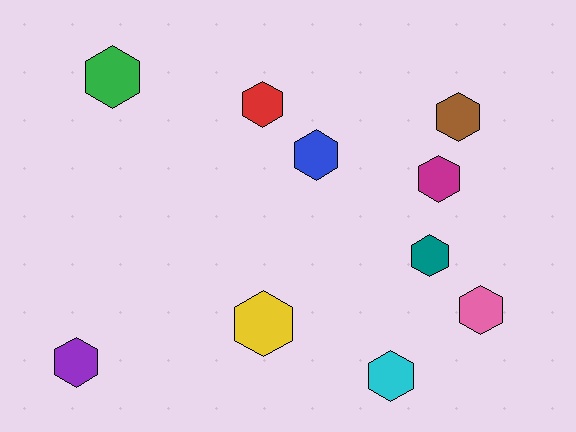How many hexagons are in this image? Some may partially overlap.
There are 10 hexagons.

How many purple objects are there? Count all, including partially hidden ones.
There is 1 purple object.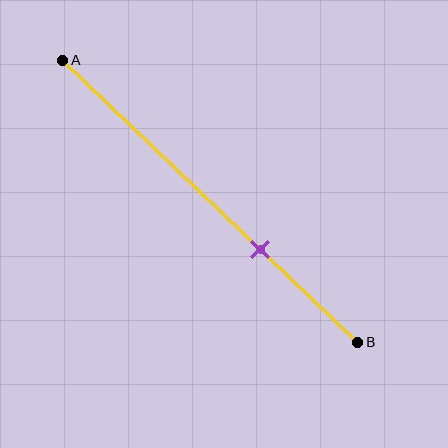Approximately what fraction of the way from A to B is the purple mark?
The purple mark is approximately 65% of the way from A to B.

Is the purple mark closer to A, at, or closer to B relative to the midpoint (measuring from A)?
The purple mark is closer to point B than the midpoint of segment AB.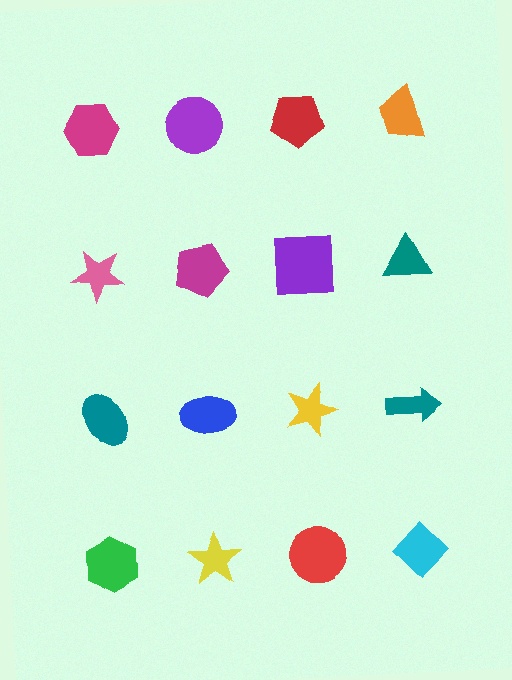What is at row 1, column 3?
A red pentagon.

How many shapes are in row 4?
4 shapes.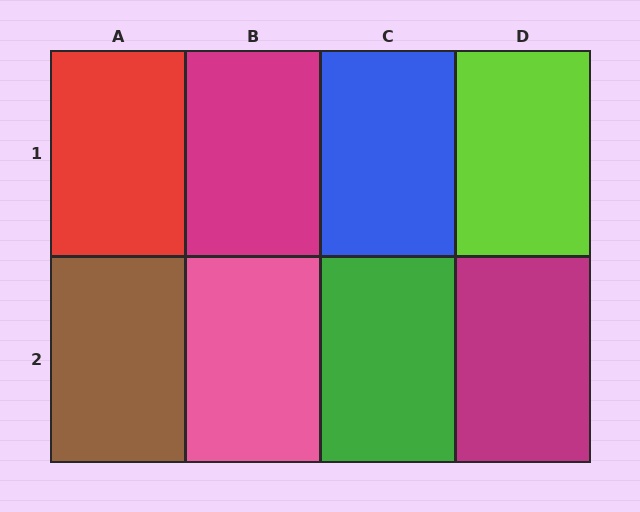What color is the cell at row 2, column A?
Brown.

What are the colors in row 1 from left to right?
Red, magenta, blue, lime.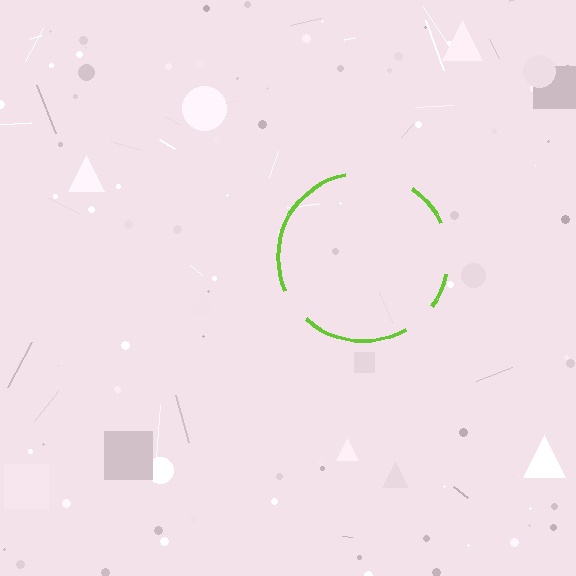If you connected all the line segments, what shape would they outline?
They would outline a circle.